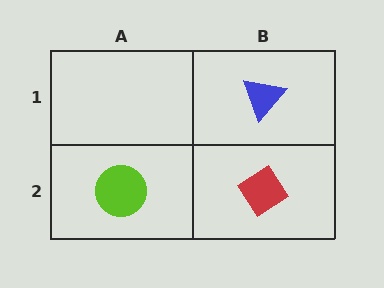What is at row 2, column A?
A lime circle.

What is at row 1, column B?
A blue triangle.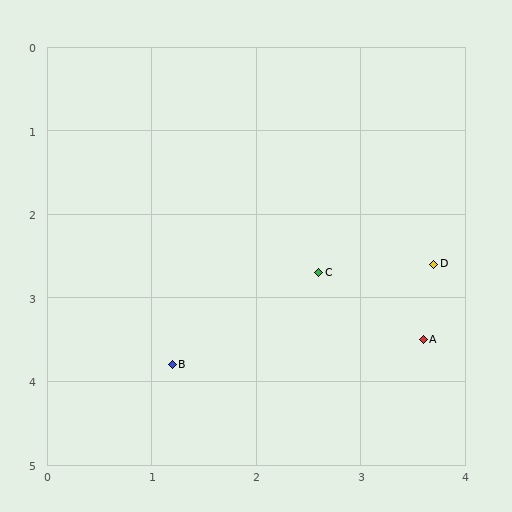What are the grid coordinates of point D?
Point D is at approximately (3.7, 2.6).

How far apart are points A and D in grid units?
Points A and D are about 0.9 grid units apart.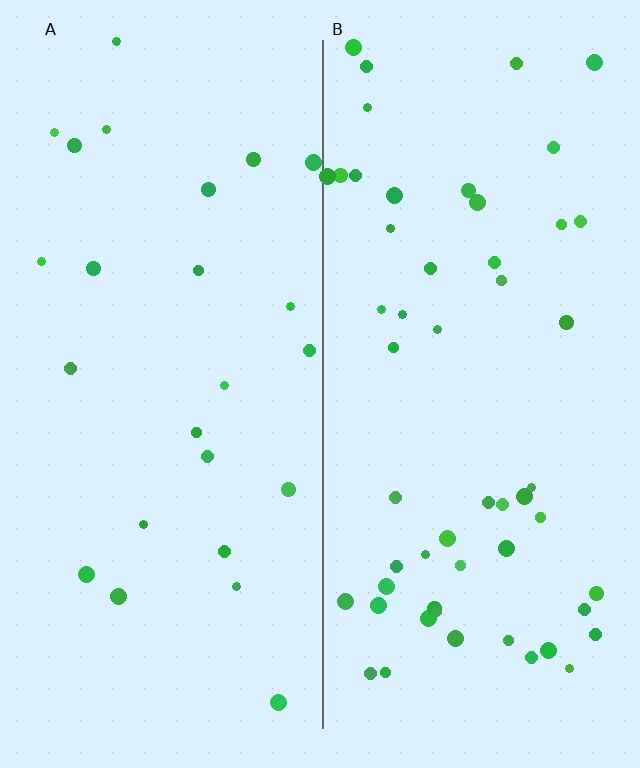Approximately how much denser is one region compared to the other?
Approximately 2.2× — region B over region A.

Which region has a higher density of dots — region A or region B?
B (the right).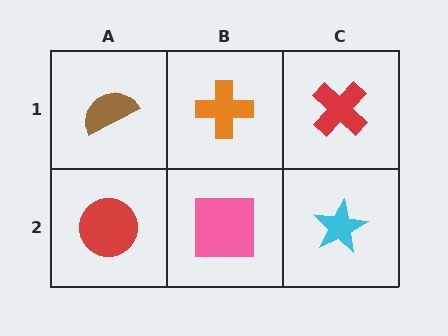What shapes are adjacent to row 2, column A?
A brown semicircle (row 1, column A), a pink square (row 2, column B).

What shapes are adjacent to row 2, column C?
A red cross (row 1, column C), a pink square (row 2, column B).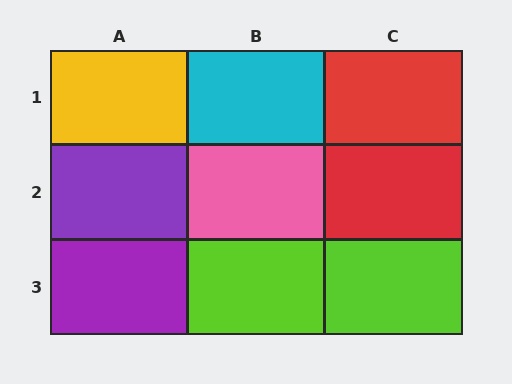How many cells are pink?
1 cell is pink.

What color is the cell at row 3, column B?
Lime.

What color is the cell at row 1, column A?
Yellow.